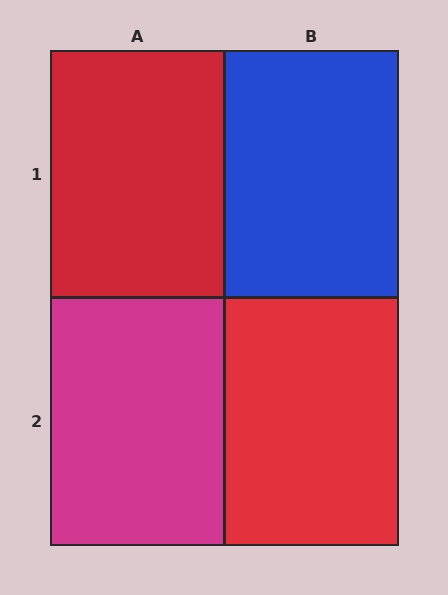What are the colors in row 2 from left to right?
Magenta, red.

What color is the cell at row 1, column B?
Blue.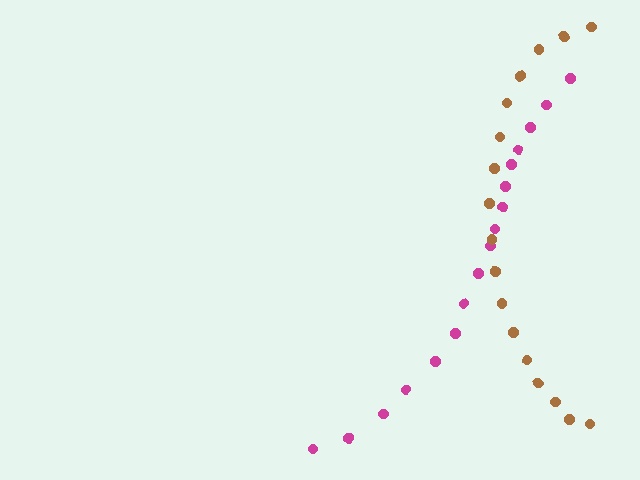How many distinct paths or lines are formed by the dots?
There are 2 distinct paths.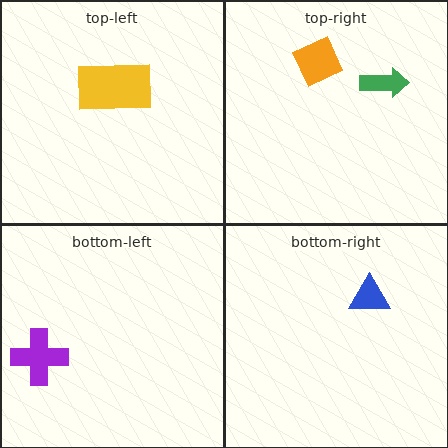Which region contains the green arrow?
The top-right region.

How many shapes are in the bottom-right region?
1.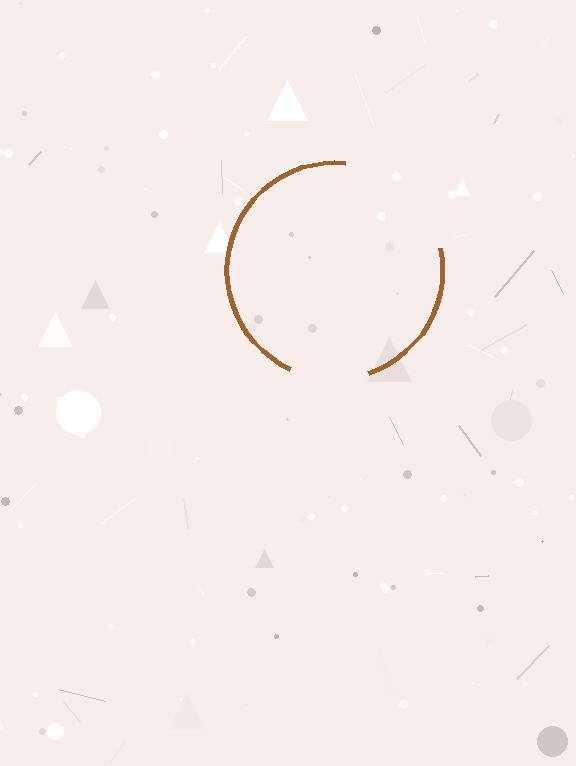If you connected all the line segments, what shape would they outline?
They would outline a circle.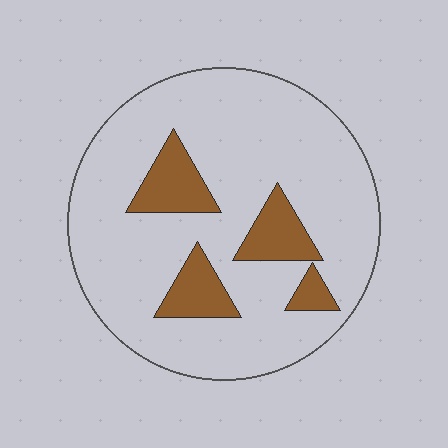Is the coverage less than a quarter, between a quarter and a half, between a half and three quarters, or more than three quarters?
Less than a quarter.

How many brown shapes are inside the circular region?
4.